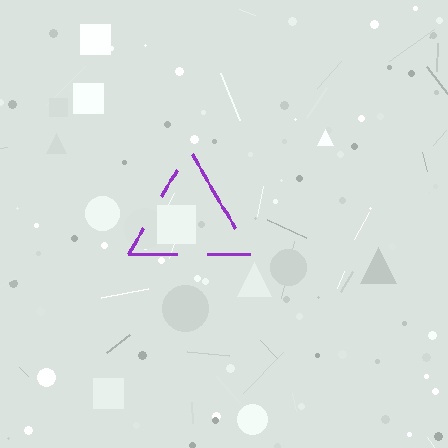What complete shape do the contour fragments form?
The contour fragments form a triangle.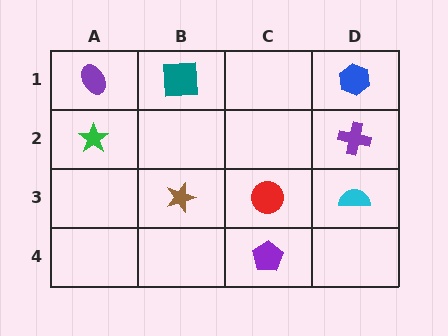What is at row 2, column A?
A green star.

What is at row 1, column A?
A purple ellipse.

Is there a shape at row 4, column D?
No, that cell is empty.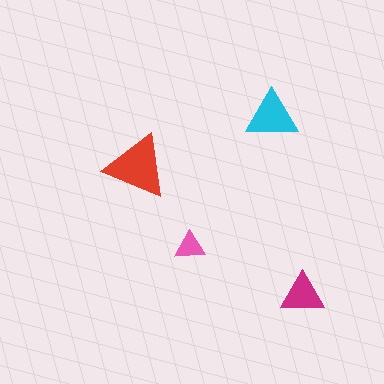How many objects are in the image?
There are 4 objects in the image.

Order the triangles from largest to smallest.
the red one, the cyan one, the magenta one, the pink one.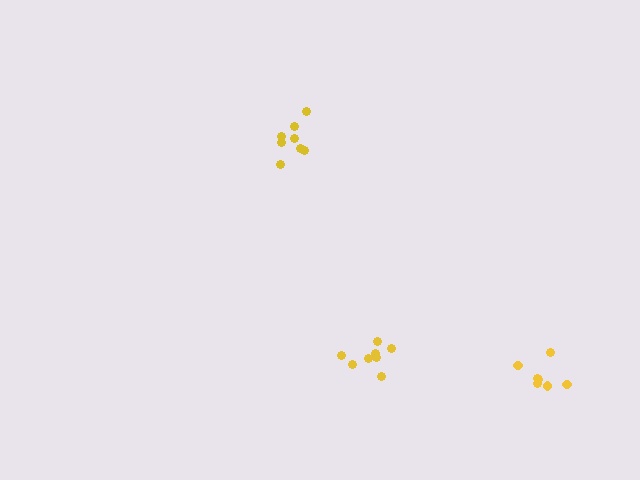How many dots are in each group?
Group 1: 8 dots, Group 2: 8 dots, Group 3: 7 dots (23 total).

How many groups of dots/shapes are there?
There are 3 groups.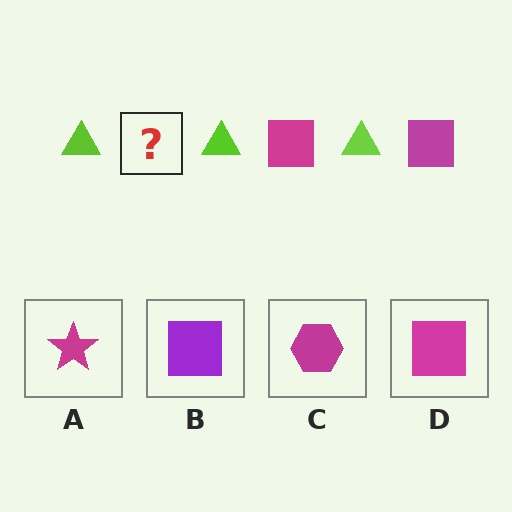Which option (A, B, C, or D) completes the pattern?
D.